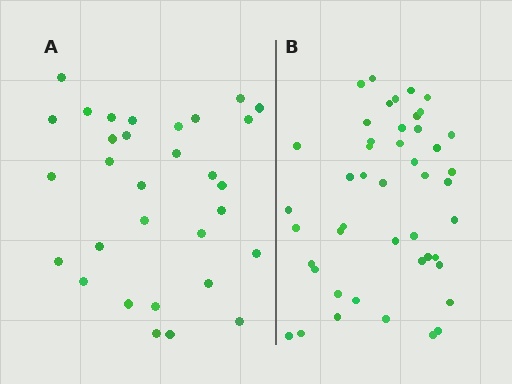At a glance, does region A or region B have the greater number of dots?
Region B (the right region) has more dots.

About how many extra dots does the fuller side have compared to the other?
Region B has approximately 15 more dots than region A.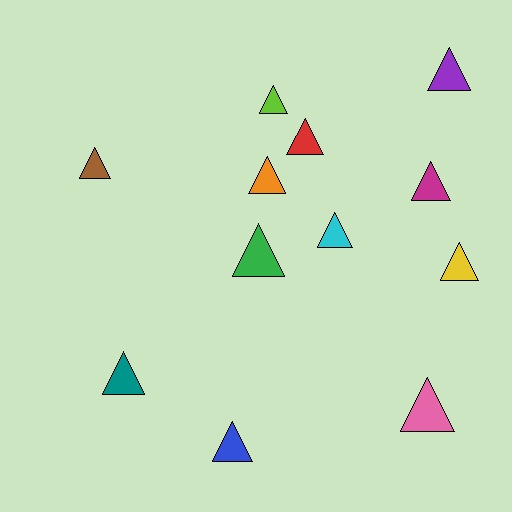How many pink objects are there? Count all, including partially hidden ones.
There is 1 pink object.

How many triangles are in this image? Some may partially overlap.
There are 12 triangles.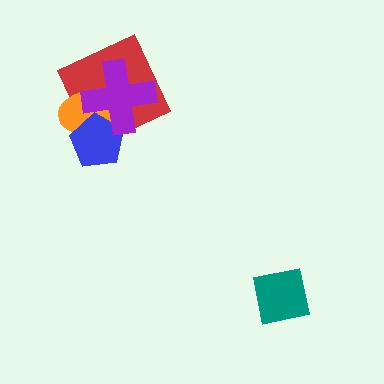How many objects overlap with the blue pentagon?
3 objects overlap with the blue pentagon.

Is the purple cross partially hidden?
No, no other shape covers it.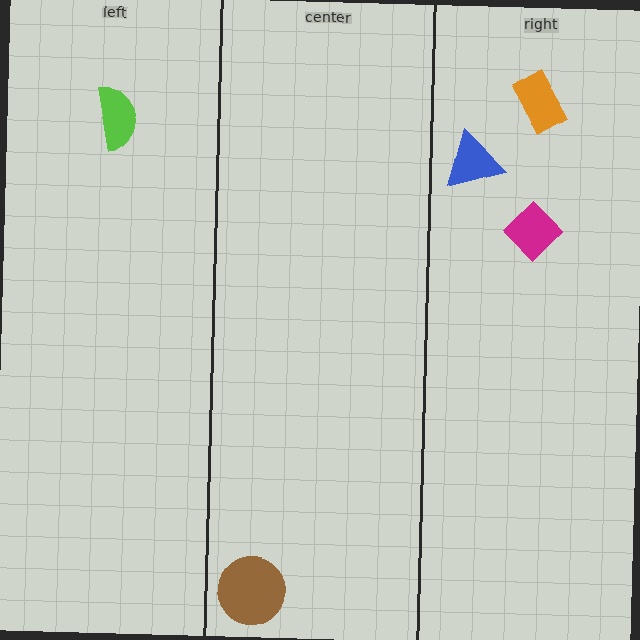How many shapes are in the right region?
3.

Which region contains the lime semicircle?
The left region.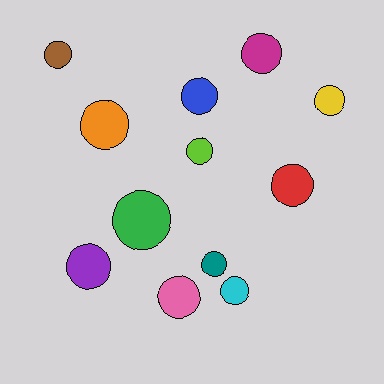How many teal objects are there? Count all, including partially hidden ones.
There is 1 teal object.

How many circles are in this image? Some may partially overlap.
There are 12 circles.